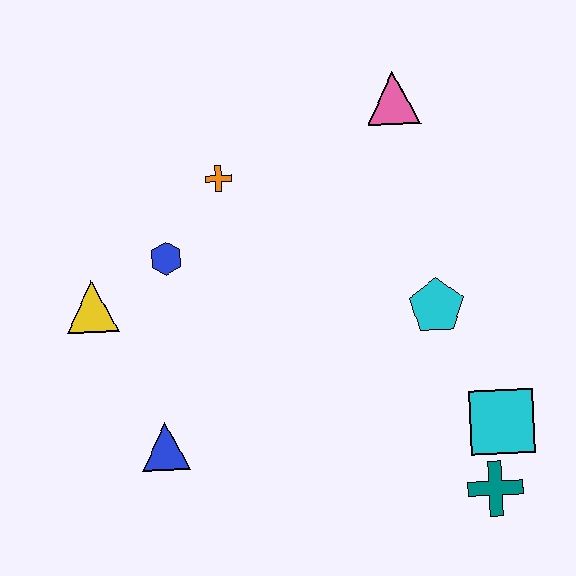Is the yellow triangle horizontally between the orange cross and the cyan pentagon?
No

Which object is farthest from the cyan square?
The yellow triangle is farthest from the cyan square.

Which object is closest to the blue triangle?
The yellow triangle is closest to the blue triangle.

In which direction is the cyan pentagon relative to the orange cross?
The cyan pentagon is to the right of the orange cross.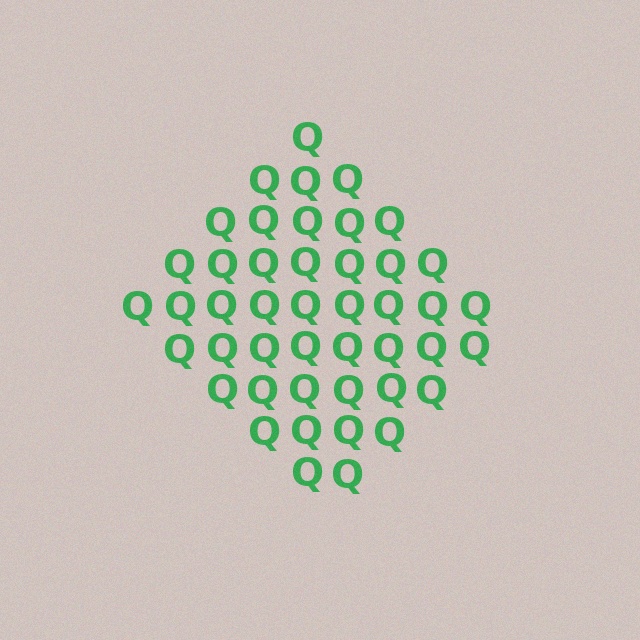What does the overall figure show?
The overall figure shows a diamond.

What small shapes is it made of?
It is made of small letter Q's.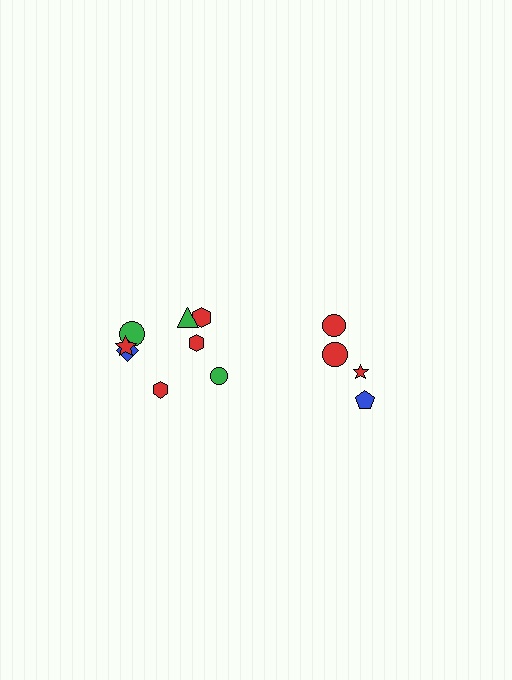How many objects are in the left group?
There are 8 objects.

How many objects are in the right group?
There are 4 objects.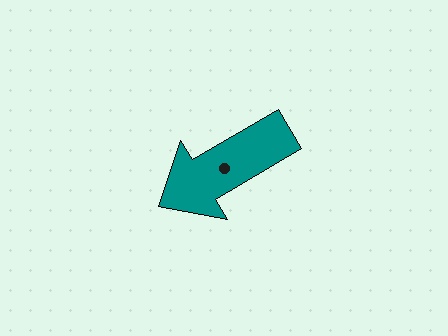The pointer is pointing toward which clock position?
Roughly 8 o'clock.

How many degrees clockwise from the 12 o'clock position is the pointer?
Approximately 239 degrees.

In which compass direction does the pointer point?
Southwest.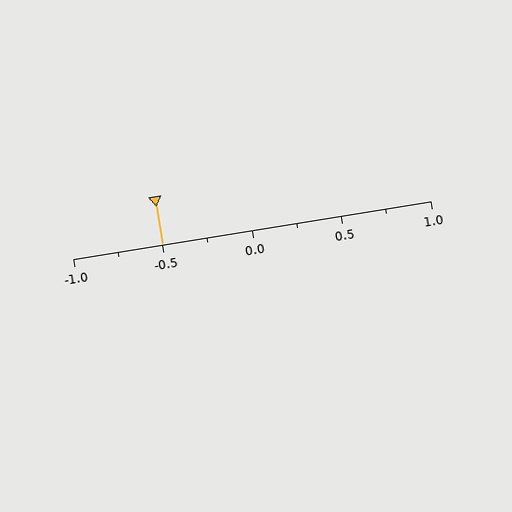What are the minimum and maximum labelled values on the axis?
The axis runs from -1.0 to 1.0.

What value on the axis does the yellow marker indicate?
The marker indicates approximately -0.5.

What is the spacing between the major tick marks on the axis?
The major ticks are spaced 0.5 apart.